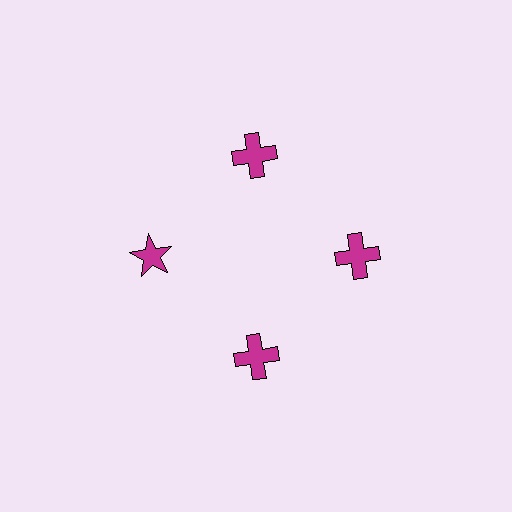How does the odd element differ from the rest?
It has a different shape: star instead of cross.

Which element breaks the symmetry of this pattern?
The magenta star at roughly the 9 o'clock position breaks the symmetry. All other shapes are magenta crosses.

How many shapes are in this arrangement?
There are 4 shapes arranged in a ring pattern.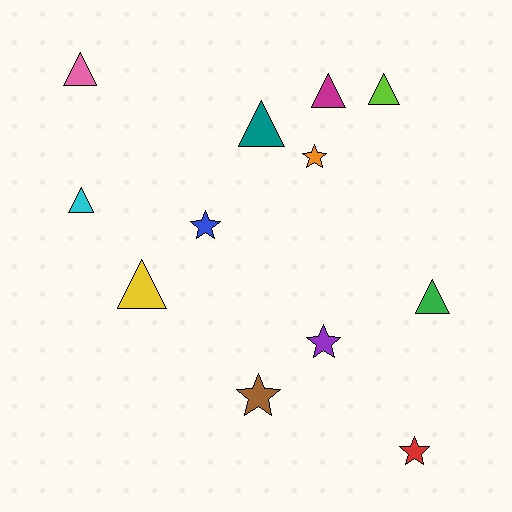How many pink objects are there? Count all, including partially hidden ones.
There is 1 pink object.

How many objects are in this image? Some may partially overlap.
There are 12 objects.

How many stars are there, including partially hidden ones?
There are 5 stars.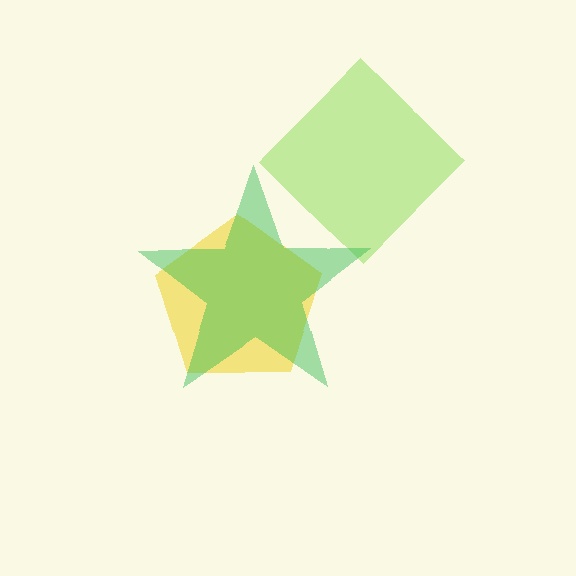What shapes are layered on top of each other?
The layered shapes are: a yellow pentagon, a lime diamond, a green star.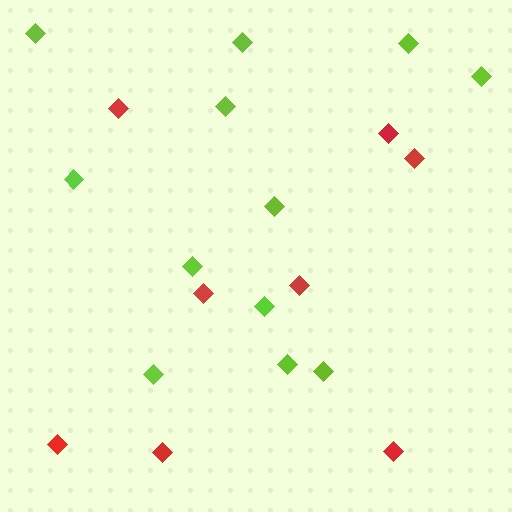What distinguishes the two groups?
There are 2 groups: one group of lime diamonds (12) and one group of red diamonds (8).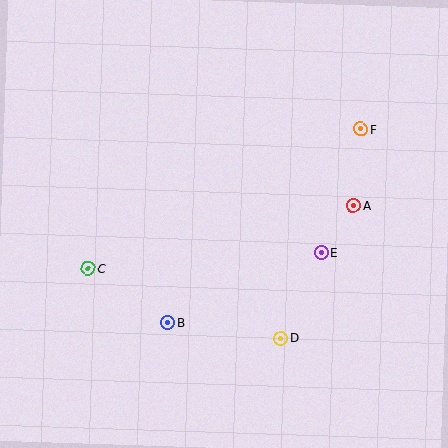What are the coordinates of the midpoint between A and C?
The midpoint between A and C is at (221, 237).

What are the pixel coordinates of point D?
Point D is at (281, 338).